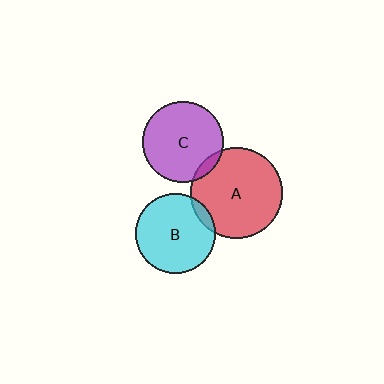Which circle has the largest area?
Circle A (red).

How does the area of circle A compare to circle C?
Approximately 1.3 times.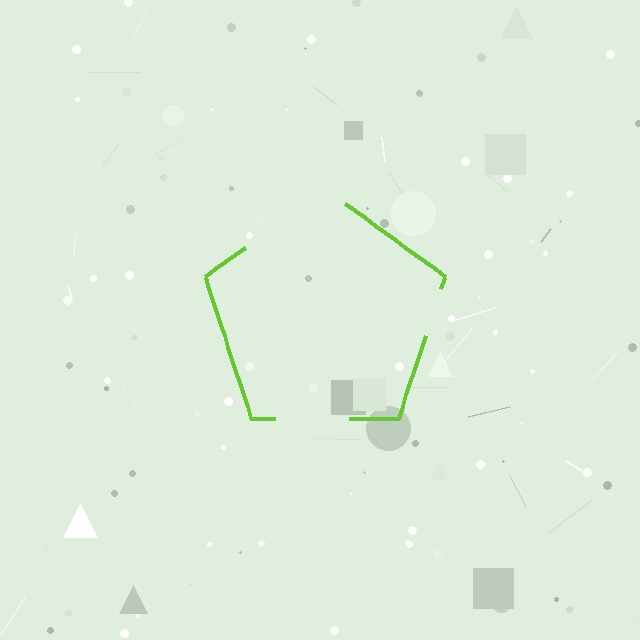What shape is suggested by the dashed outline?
The dashed outline suggests a pentagon.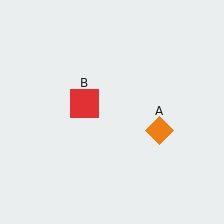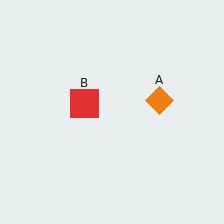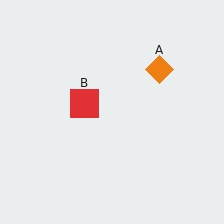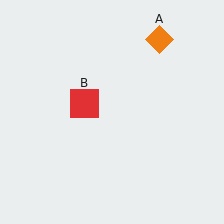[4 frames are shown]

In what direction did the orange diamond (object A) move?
The orange diamond (object A) moved up.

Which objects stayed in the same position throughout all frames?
Red square (object B) remained stationary.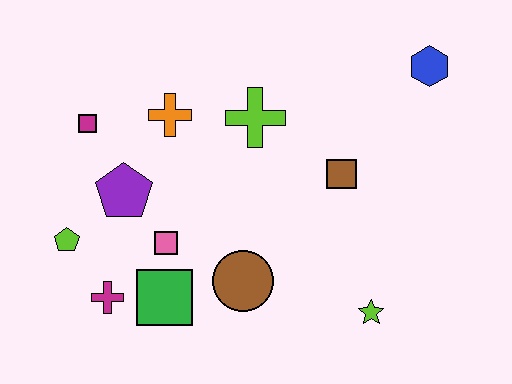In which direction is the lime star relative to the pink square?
The lime star is to the right of the pink square.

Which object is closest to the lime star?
The brown circle is closest to the lime star.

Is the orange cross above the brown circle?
Yes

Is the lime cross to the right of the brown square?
No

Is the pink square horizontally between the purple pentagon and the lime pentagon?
No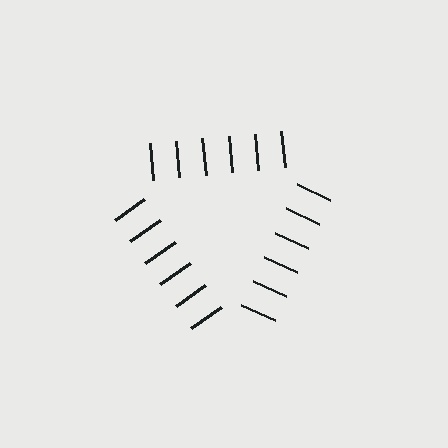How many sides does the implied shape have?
3 sides — the line-ends trace a triangle.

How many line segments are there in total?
18 — 6 along each of the 3 edges.